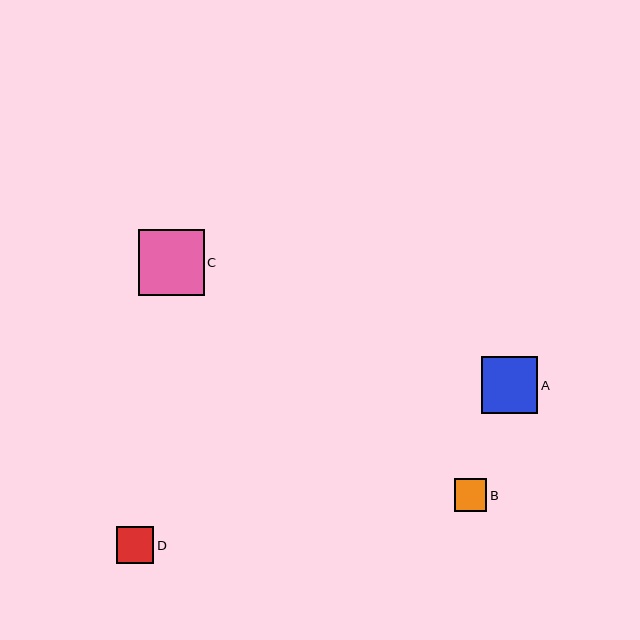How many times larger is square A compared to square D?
Square A is approximately 1.5 times the size of square D.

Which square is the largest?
Square C is the largest with a size of approximately 66 pixels.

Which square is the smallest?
Square B is the smallest with a size of approximately 33 pixels.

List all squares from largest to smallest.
From largest to smallest: C, A, D, B.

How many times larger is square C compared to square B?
Square C is approximately 2.0 times the size of square B.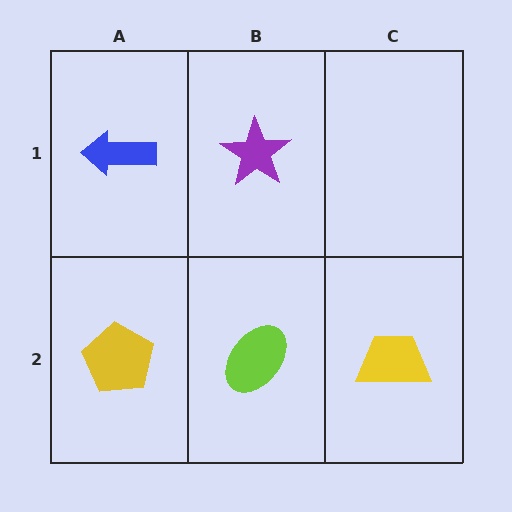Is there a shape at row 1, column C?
No, that cell is empty.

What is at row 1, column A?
A blue arrow.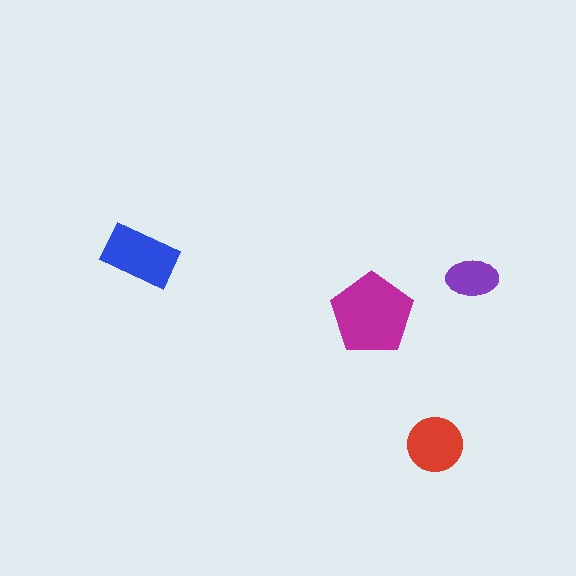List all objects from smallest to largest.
The purple ellipse, the red circle, the blue rectangle, the magenta pentagon.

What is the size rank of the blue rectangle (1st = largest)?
2nd.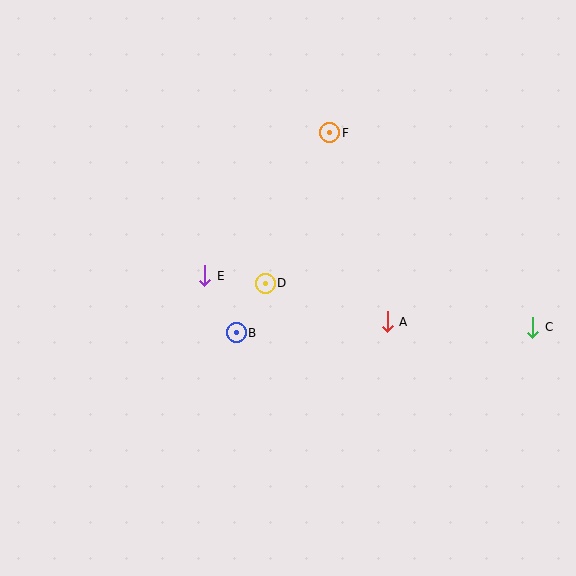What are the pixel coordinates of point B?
Point B is at (236, 333).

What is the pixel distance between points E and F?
The distance between E and F is 190 pixels.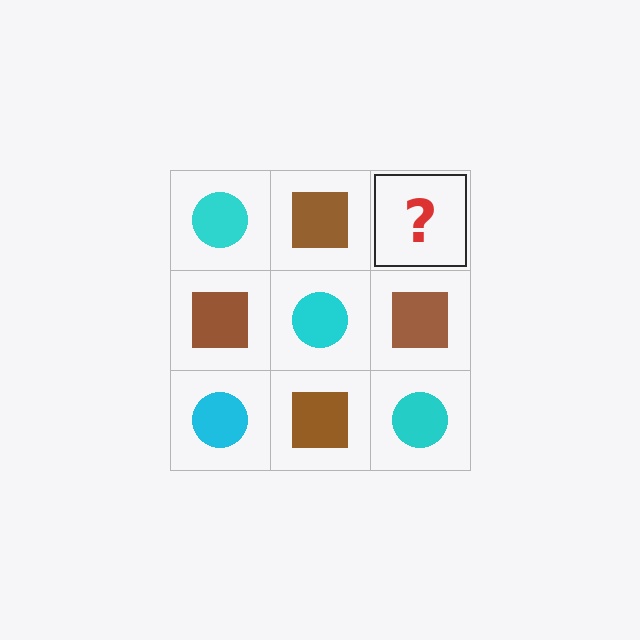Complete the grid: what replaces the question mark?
The question mark should be replaced with a cyan circle.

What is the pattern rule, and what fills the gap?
The rule is that it alternates cyan circle and brown square in a checkerboard pattern. The gap should be filled with a cyan circle.